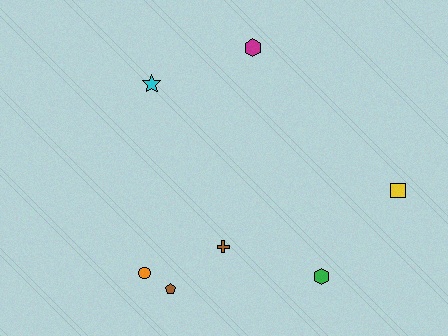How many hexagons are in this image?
There are 2 hexagons.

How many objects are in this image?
There are 7 objects.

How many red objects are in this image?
There are no red objects.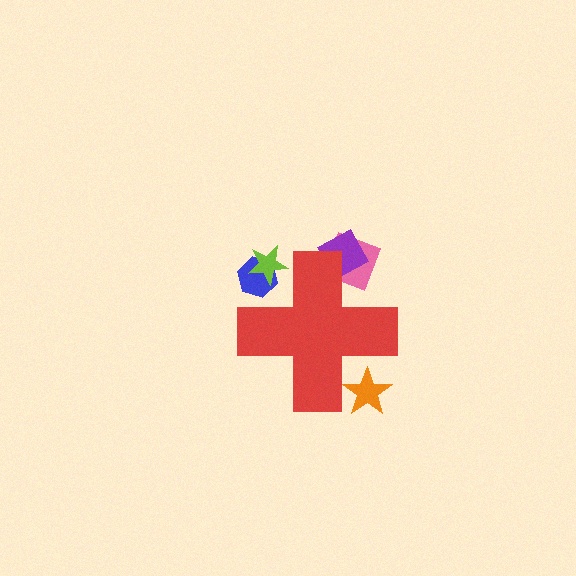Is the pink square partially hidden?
Yes, the pink square is partially hidden behind the red cross.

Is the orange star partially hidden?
Yes, the orange star is partially hidden behind the red cross.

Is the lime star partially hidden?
Yes, the lime star is partially hidden behind the red cross.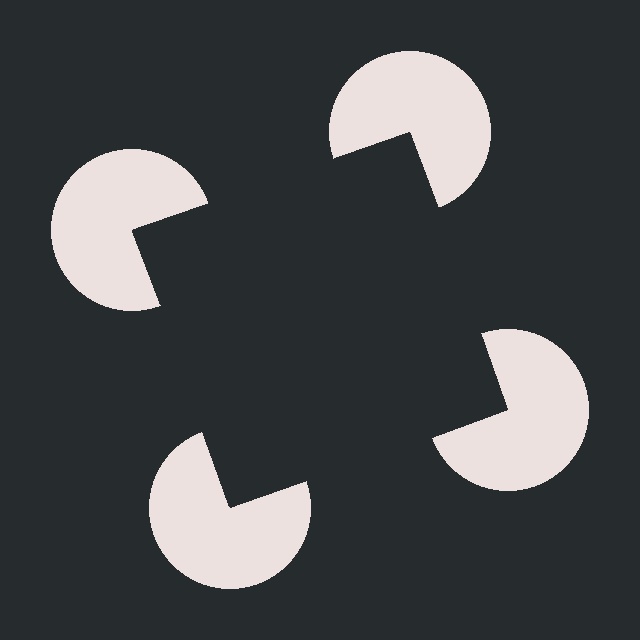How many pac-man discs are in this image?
There are 4 — one at each vertex of the illusory square.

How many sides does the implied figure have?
4 sides.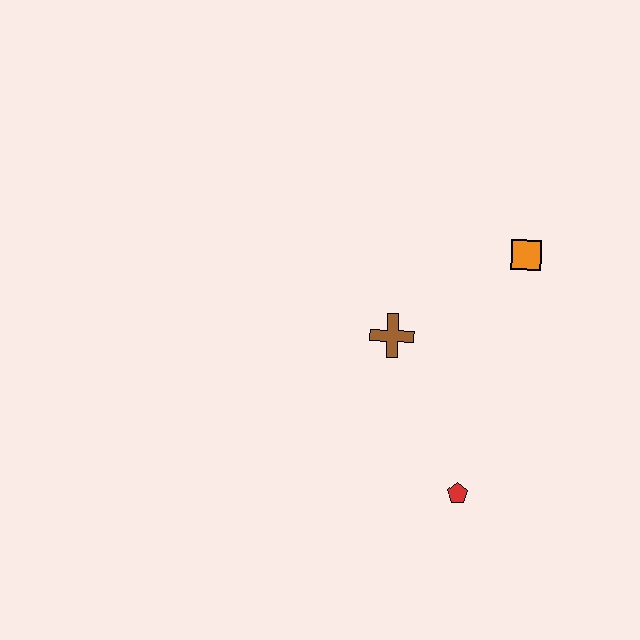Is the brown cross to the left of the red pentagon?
Yes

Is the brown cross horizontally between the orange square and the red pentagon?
No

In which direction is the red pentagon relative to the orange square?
The red pentagon is below the orange square.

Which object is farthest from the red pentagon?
The orange square is farthest from the red pentagon.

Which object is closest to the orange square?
The brown cross is closest to the orange square.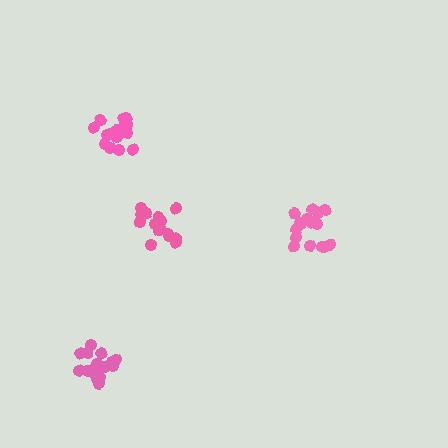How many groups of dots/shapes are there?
There are 4 groups.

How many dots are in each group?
Group 1: 18 dots, Group 2: 15 dots, Group 3: 16 dots, Group 4: 17 dots (66 total).